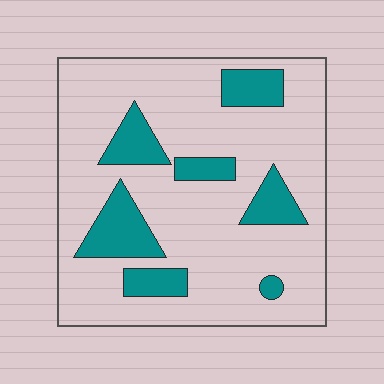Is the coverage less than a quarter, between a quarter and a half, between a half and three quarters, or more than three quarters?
Less than a quarter.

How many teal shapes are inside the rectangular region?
7.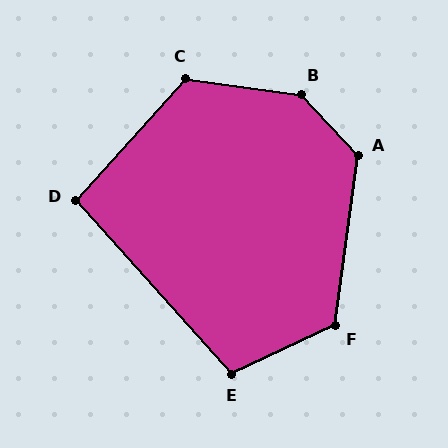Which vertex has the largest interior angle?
B, at approximately 141 degrees.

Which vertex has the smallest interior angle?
D, at approximately 96 degrees.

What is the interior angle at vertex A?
Approximately 129 degrees (obtuse).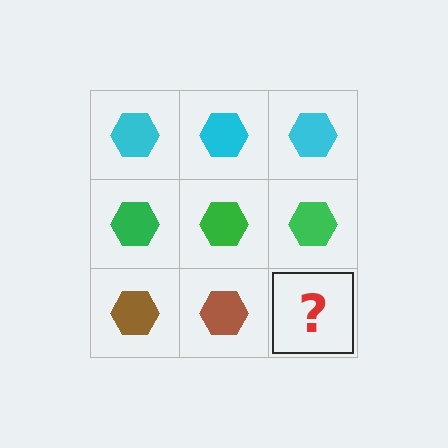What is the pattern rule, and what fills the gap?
The rule is that each row has a consistent color. The gap should be filled with a brown hexagon.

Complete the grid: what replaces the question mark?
The question mark should be replaced with a brown hexagon.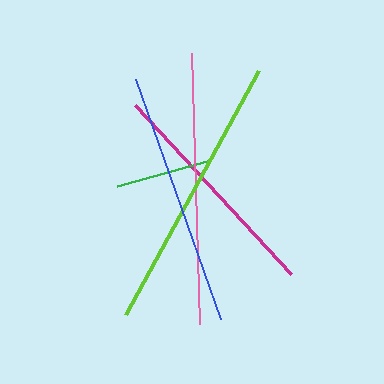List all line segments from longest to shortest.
From longest to shortest: lime, pink, blue, magenta, green.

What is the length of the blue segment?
The blue segment is approximately 255 pixels long.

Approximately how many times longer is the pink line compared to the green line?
The pink line is approximately 2.9 times the length of the green line.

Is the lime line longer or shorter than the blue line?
The lime line is longer than the blue line.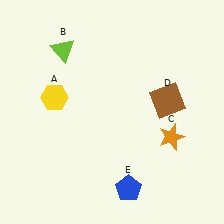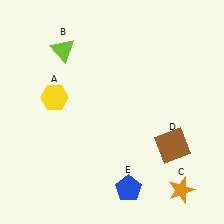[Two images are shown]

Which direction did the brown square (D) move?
The brown square (D) moved down.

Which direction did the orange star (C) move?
The orange star (C) moved down.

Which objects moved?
The objects that moved are: the orange star (C), the brown square (D).